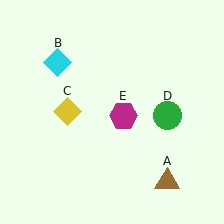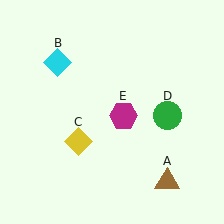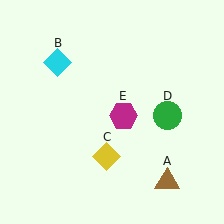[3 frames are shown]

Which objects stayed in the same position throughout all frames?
Brown triangle (object A) and cyan diamond (object B) and green circle (object D) and magenta hexagon (object E) remained stationary.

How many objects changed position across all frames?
1 object changed position: yellow diamond (object C).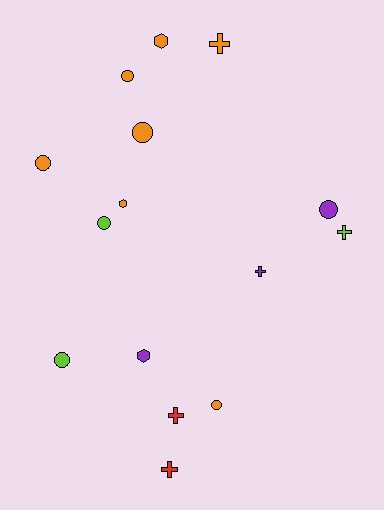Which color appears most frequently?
Orange, with 7 objects.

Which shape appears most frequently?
Circle, with 7 objects.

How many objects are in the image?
There are 15 objects.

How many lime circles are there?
There are 2 lime circles.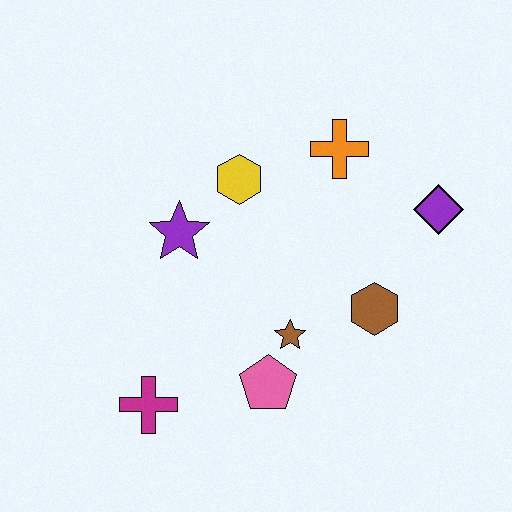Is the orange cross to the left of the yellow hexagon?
No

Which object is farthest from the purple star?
The purple diamond is farthest from the purple star.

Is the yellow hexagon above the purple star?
Yes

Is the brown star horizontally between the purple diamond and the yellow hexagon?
Yes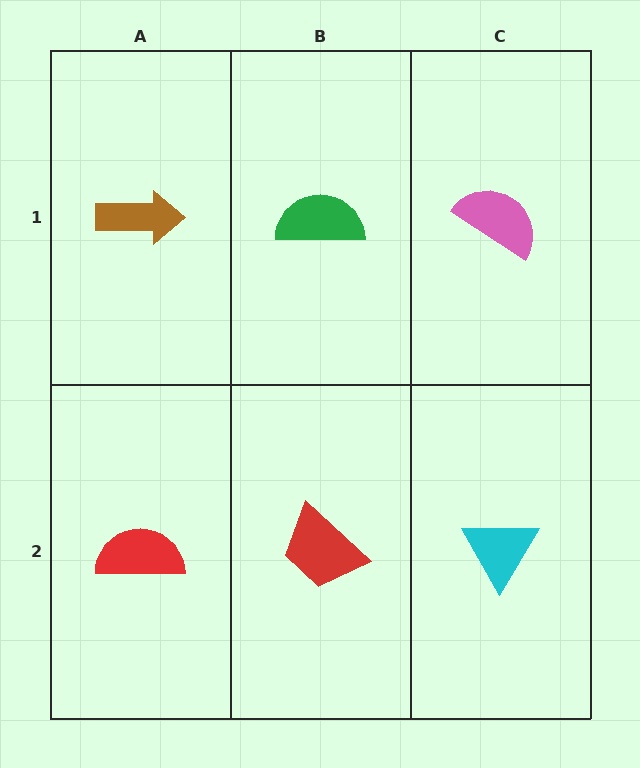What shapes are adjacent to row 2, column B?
A green semicircle (row 1, column B), a red semicircle (row 2, column A), a cyan triangle (row 2, column C).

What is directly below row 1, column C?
A cyan triangle.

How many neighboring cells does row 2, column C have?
2.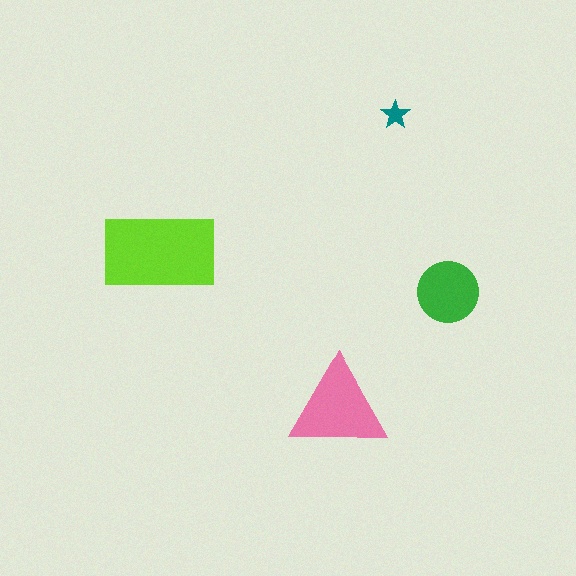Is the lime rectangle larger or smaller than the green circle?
Larger.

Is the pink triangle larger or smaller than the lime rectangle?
Smaller.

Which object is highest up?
The teal star is topmost.